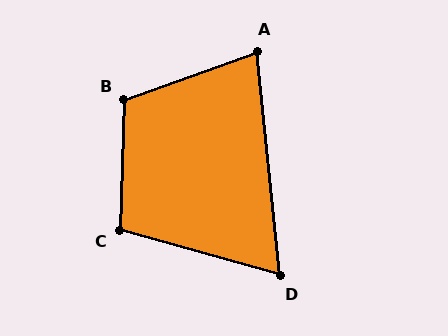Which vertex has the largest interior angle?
B, at approximately 111 degrees.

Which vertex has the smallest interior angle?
D, at approximately 69 degrees.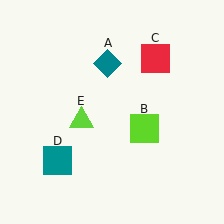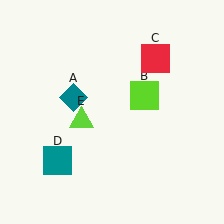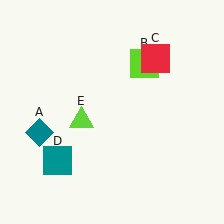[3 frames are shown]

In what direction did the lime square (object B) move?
The lime square (object B) moved up.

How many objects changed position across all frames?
2 objects changed position: teal diamond (object A), lime square (object B).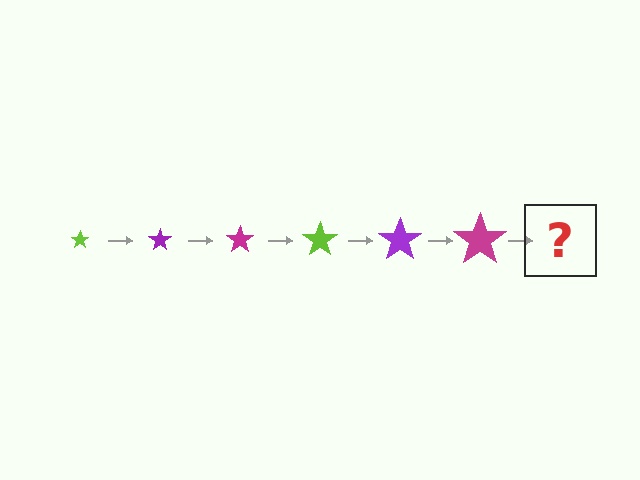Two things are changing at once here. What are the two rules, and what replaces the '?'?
The two rules are that the star grows larger each step and the color cycles through lime, purple, and magenta. The '?' should be a lime star, larger than the previous one.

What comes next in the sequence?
The next element should be a lime star, larger than the previous one.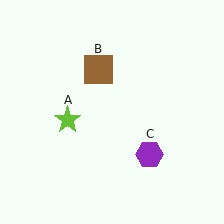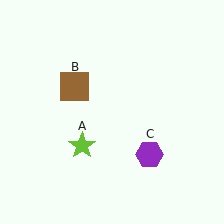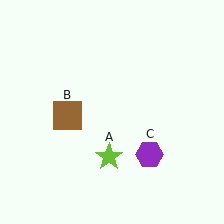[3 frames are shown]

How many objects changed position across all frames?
2 objects changed position: lime star (object A), brown square (object B).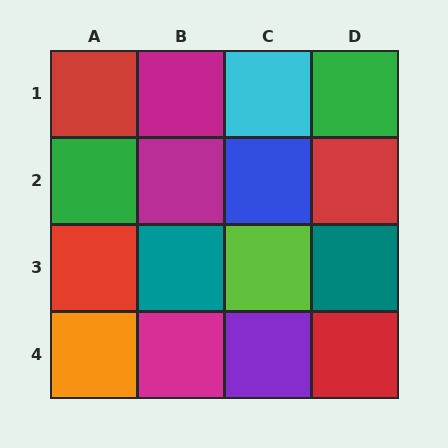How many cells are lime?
1 cell is lime.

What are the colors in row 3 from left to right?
Red, teal, lime, teal.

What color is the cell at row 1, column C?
Cyan.